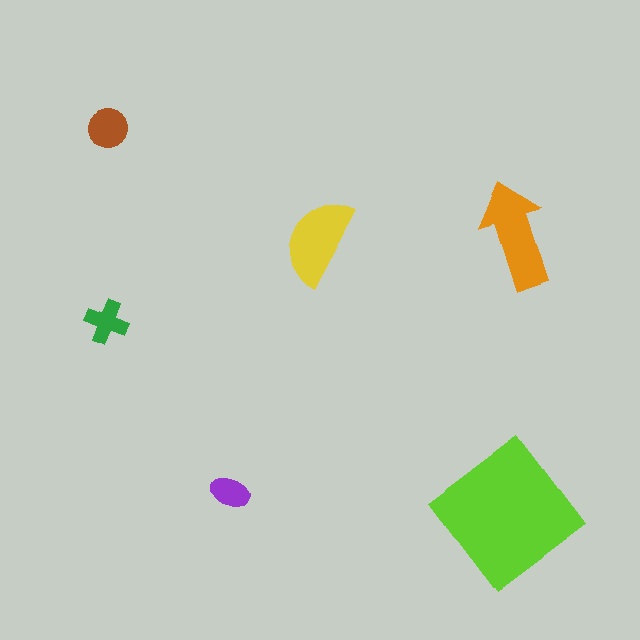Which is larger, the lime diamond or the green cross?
The lime diamond.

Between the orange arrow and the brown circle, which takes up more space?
The orange arrow.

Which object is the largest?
The lime diamond.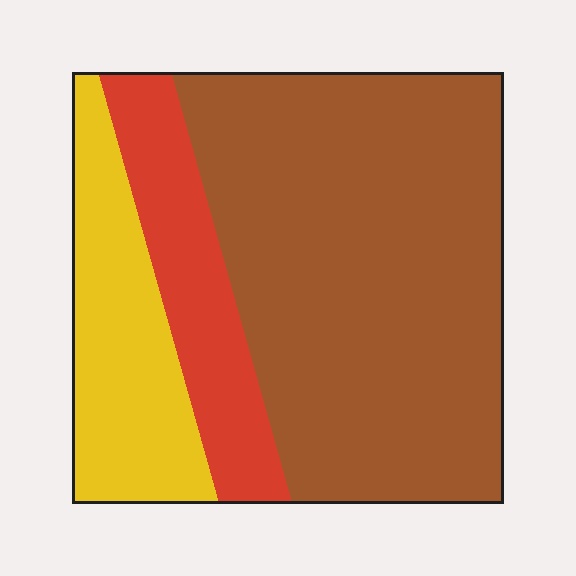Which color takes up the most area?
Brown, at roughly 65%.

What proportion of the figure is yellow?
Yellow takes up about one fifth (1/5) of the figure.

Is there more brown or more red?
Brown.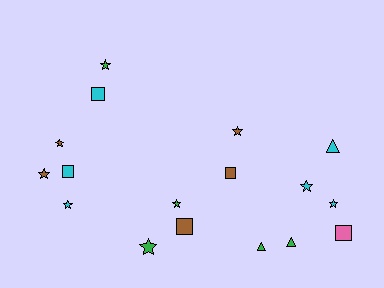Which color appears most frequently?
Cyan, with 6 objects.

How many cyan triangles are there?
There is 1 cyan triangle.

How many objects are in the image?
There are 17 objects.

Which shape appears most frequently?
Star, with 9 objects.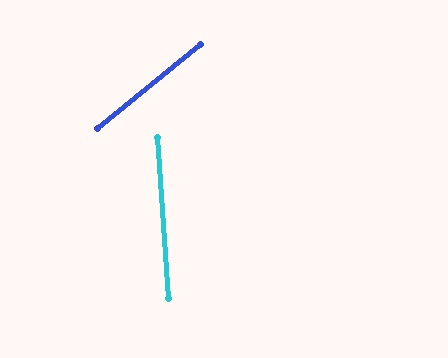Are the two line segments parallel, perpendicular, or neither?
Neither parallel nor perpendicular — they differ by about 55°.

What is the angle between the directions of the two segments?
Approximately 55 degrees.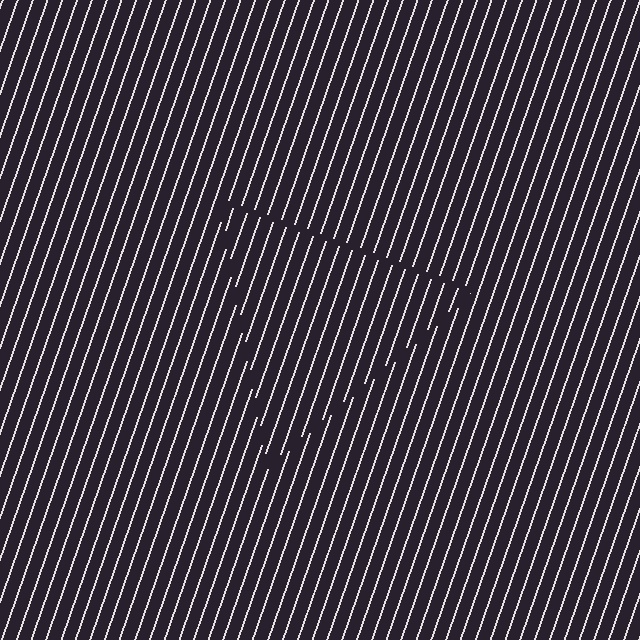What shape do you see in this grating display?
An illusory triangle. The interior of the shape contains the same grating, shifted by half a period — the contour is defined by the phase discontinuity where line-ends from the inner and outer gratings abut.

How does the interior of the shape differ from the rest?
The interior of the shape contains the same grating, shifted by half a period — the contour is defined by the phase discontinuity where line-ends from the inner and outer gratings abut.